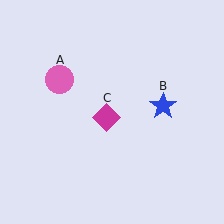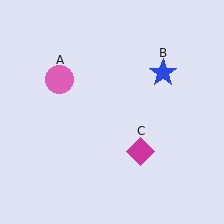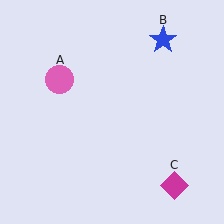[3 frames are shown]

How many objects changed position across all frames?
2 objects changed position: blue star (object B), magenta diamond (object C).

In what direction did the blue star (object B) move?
The blue star (object B) moved up.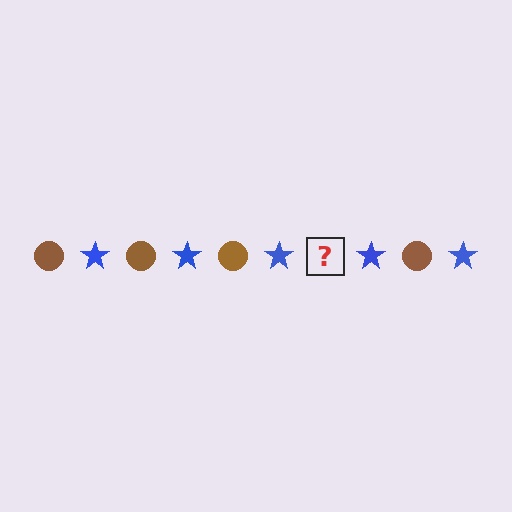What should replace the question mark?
The question mark should be replaced with a brown circle.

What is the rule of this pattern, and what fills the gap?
The rule is that the pattern alternates between brown circle and blue star. The gap should be filled with a brown circle.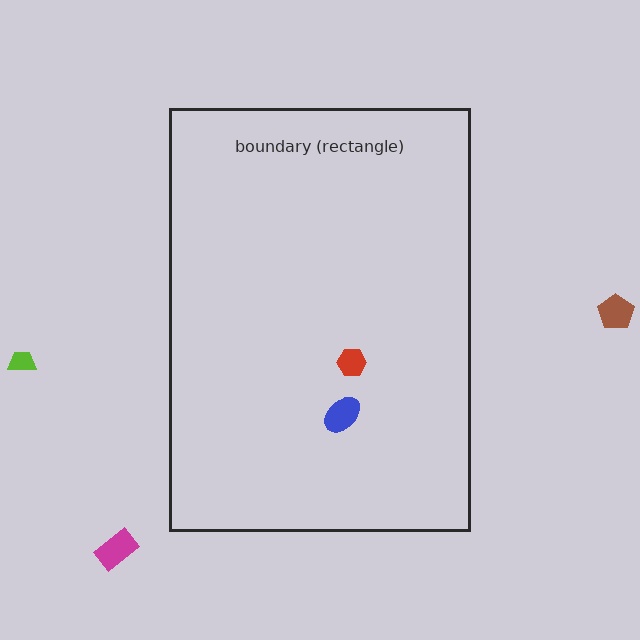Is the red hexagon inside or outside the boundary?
Inside.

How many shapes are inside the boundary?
2 inside, 3 outside.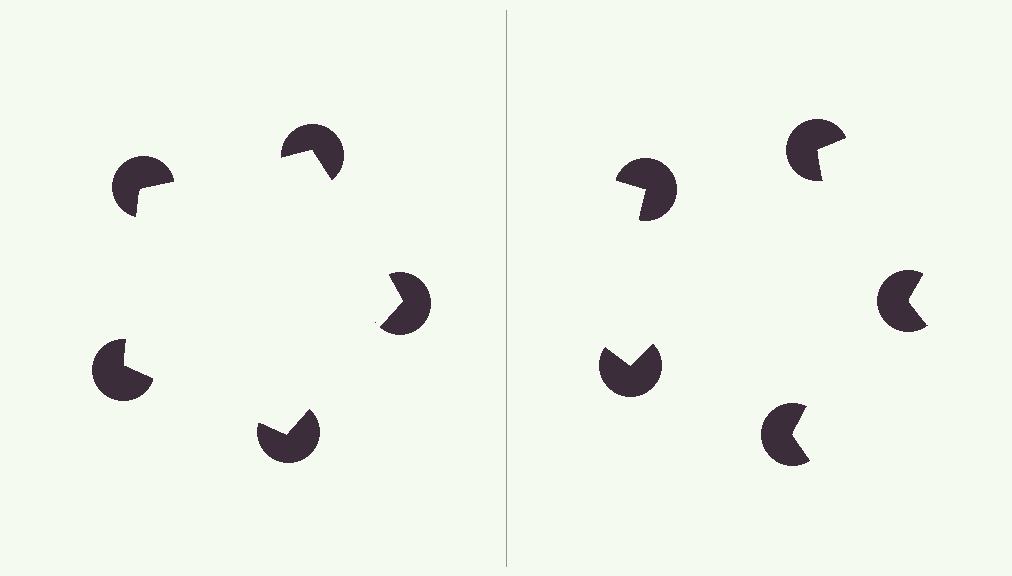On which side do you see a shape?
An illusory pentagon appears on the left side. On the right side the wedge cuts are rotated, so no coherent shape forms.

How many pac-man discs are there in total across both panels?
10 — 5 on each side.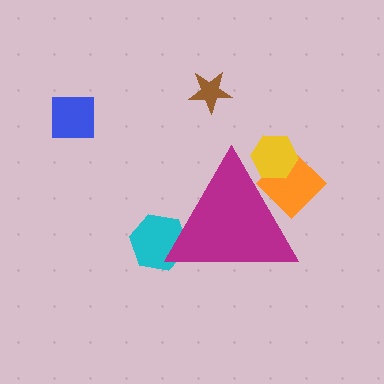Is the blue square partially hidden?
No, the blue square is fully visible.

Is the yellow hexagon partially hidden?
Yes, the yellow hexagon is partially hidden behind the magenta triangle.